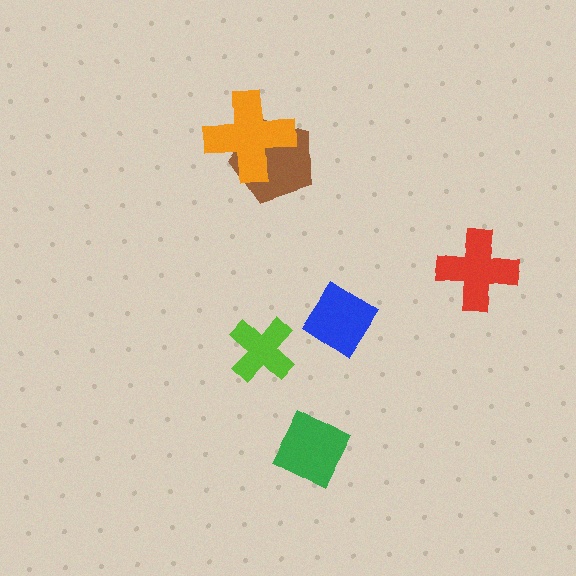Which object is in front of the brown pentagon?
The orange cross is in front of the brown pentagon.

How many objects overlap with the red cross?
0 objects overlap with the red cross.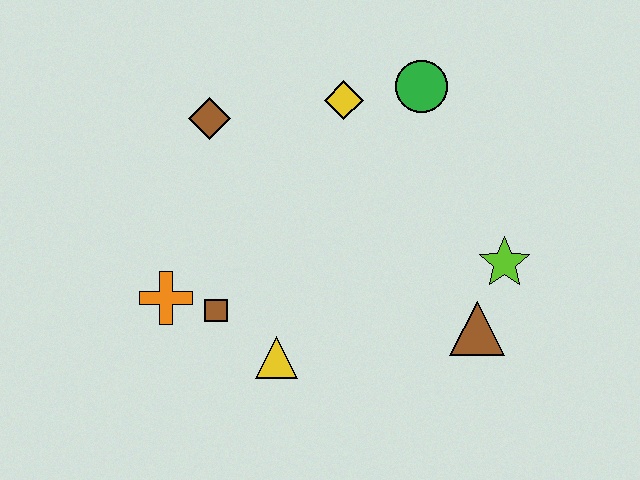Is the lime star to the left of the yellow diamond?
No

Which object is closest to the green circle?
The yellow diamond is closest to the green circle.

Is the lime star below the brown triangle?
No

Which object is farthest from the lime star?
The orange cross is farthest from the lime star.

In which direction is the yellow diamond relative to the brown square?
The yellow diamond is above the brown square.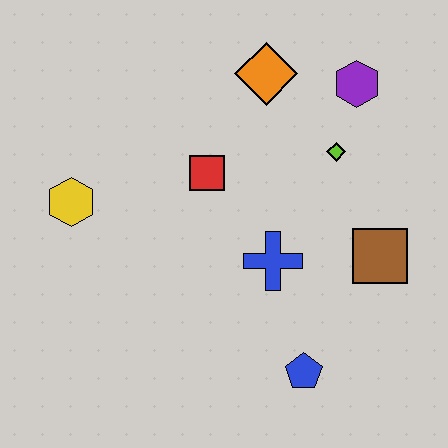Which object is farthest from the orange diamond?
The blue pentagon is farthest from the orange diamond.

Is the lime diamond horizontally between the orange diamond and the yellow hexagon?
No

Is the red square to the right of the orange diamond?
No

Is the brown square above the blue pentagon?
Yes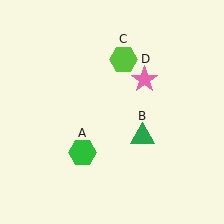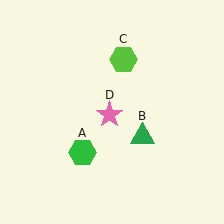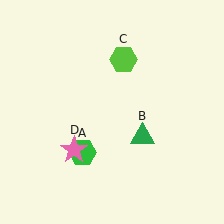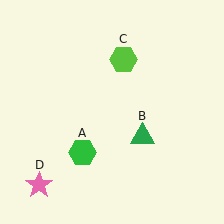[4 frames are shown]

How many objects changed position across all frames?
1 object changed position: pink star (object D).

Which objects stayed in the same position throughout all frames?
Green hexagon (object A) and green triangle (object B) and lime hexagon (object C) remained stationary.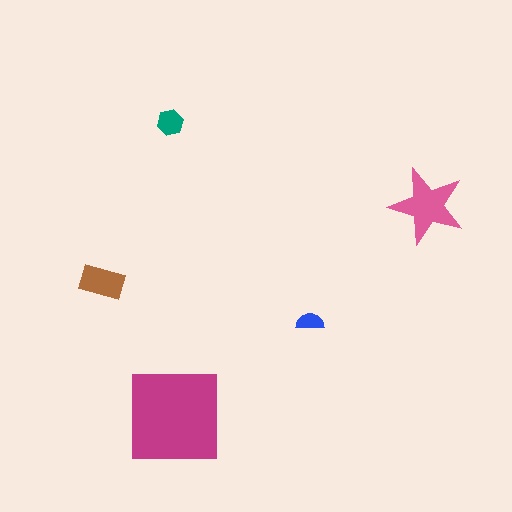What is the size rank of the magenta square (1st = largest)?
1st.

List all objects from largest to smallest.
The magenta square, the pink star, the brown rectangle, the teal hexagon, the blue semicircle.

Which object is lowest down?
The magenta square is bottommost.